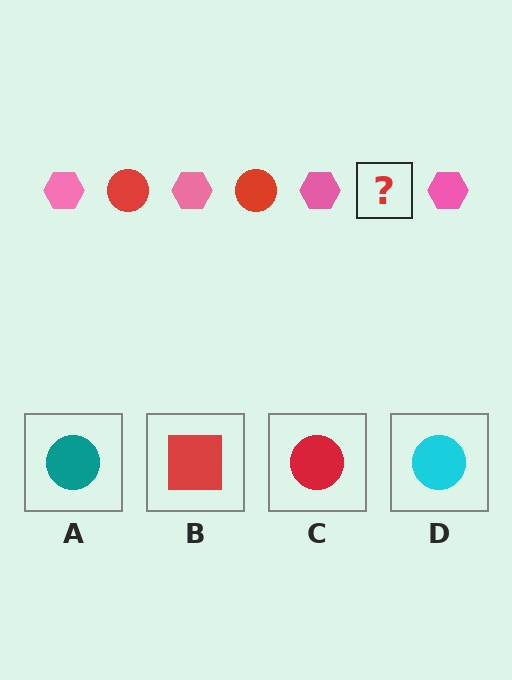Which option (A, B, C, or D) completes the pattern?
C.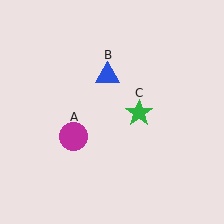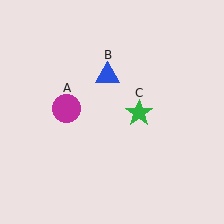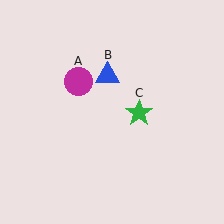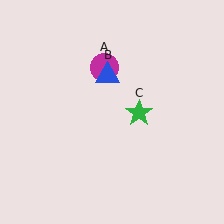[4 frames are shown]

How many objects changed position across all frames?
1 object changed position: magenta circle (object A).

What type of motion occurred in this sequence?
The magenta circle (object A) rotated clockwise around the center of the scene.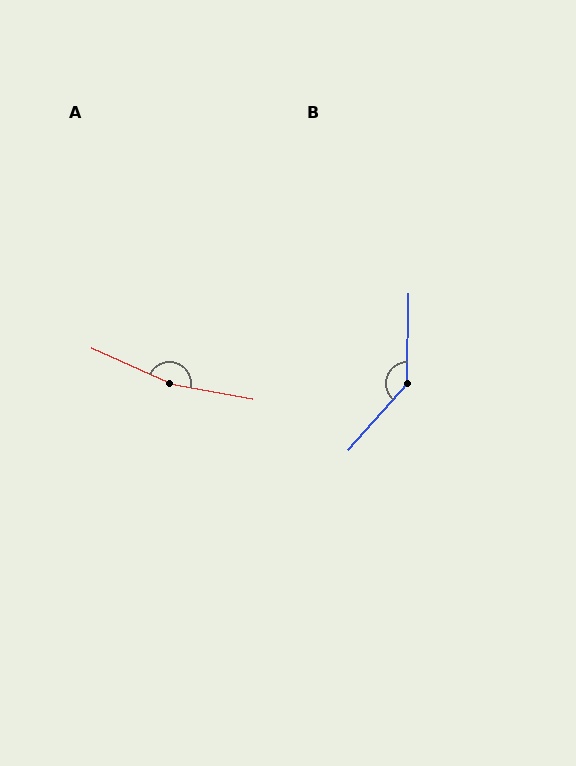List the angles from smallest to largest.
B (140°), A (167°).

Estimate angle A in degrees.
Approximately 167 degrees.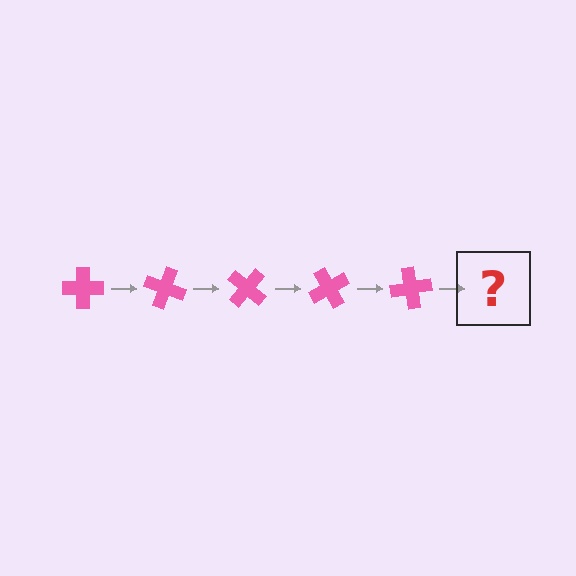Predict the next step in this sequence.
The next step is a pink cross rotated 100 degrees.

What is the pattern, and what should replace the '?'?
The pattern is that the cross rotates 20 degrees each step. The '?' should be a pink cross rotated 100 degrees.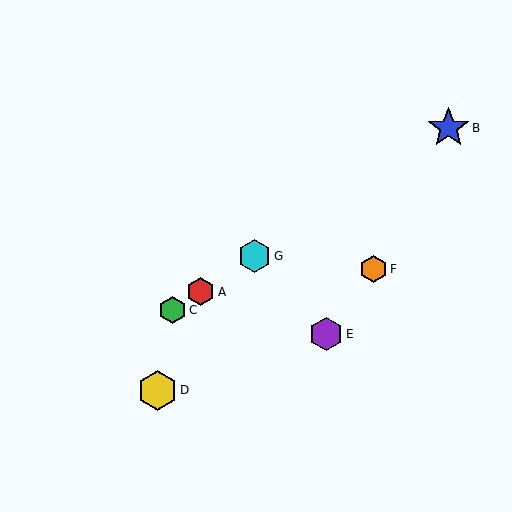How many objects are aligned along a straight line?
4 objects (A, B, C, G) are aligned along a straight line.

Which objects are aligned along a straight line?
Objects A, B, C, G are aligned along a straight line.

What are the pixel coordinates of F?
Object F is at (373, 269).